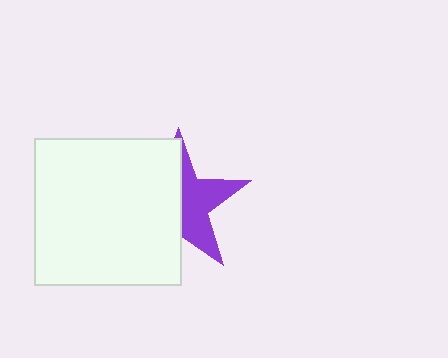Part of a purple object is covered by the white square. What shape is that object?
It is a star.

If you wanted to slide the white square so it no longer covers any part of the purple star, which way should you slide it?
Slide it left — that is the most direct way to separate the two shapes.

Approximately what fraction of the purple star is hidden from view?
Roughly 54% of the purple star is hidden behind the white square.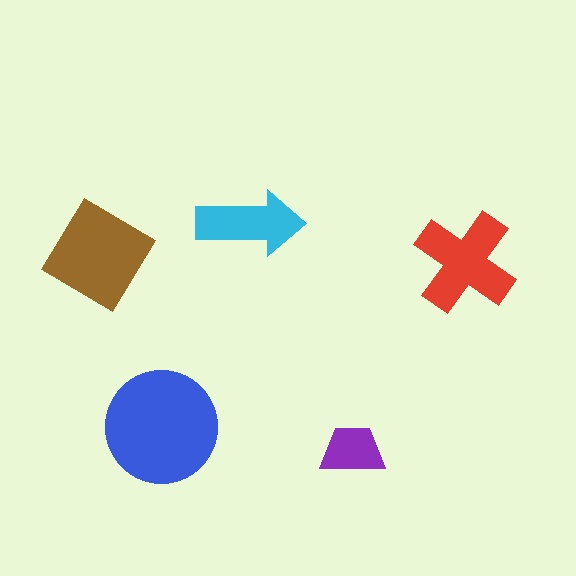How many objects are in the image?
There are 5 objects in the image.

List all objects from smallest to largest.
The purple trapezoid, the cyan arrow, the red cross, the brown diamond, the blue circle.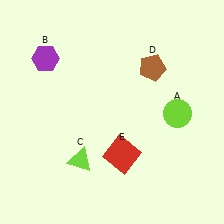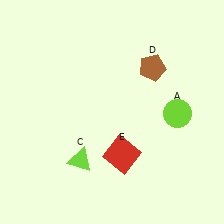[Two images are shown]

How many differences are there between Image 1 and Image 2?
There is 1 difference between the two images.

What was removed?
The purple hexagon (B) was removed in Image 2.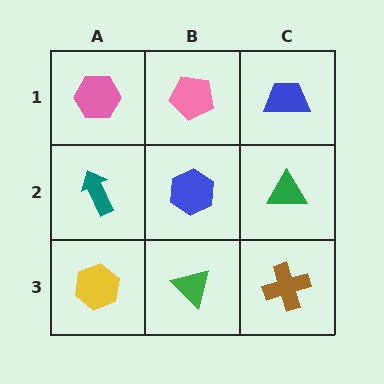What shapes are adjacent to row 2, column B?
A pink pentagon (row 1, column B), a green triangle (row 3, column B), a teal arrow (row 2, column A), a green triangle (row 2, column C).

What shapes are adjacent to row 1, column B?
A blue hexagon (row 2, column B), a pink hexagon (row 1, column A), a blue trapezoid (row 1, column C).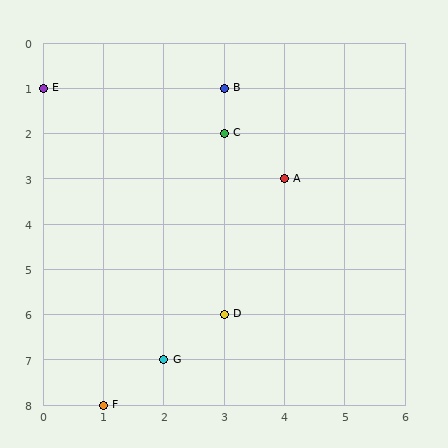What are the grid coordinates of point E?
Point E is at grid coordinates (0, 1).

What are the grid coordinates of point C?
Point C is at grid coordinates (3, 2).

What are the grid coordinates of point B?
Point B is at grid coordinates (3, 1).